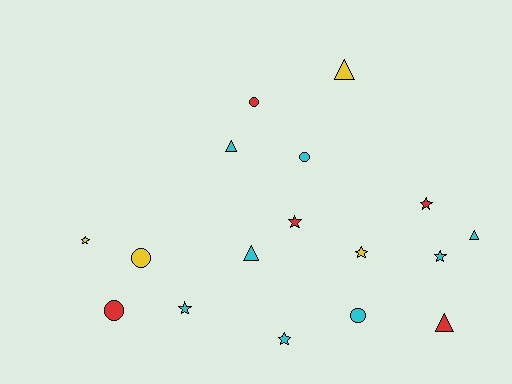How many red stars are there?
There are 2 red stars.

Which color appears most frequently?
Cyan, with 8 objects.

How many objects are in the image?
There are 17 objects.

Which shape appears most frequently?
Star, with 7 objects.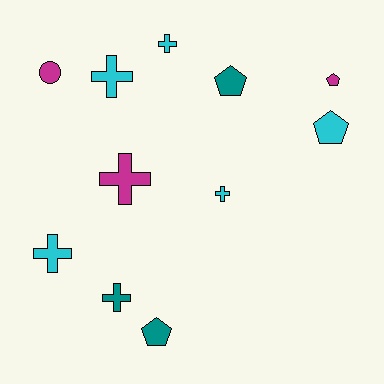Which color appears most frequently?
Cyan, with 5 objects.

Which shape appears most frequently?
Cross, with 6 objects.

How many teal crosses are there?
There is 1 teal cross.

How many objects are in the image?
There are 11 objects.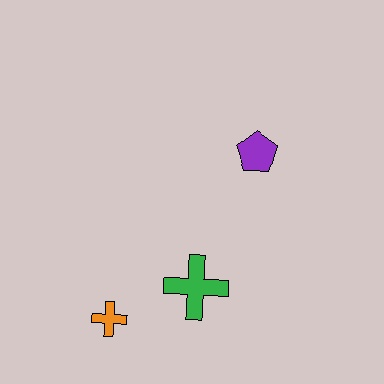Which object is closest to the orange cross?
The green cross is closest to the orange cross.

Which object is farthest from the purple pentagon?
The orange cross is farthest from the purple pentagon.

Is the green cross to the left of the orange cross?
No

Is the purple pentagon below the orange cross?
No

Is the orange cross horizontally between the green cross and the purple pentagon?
No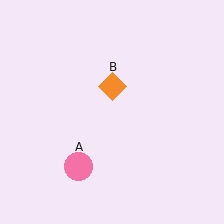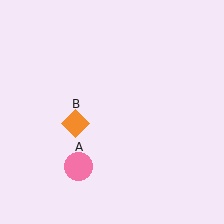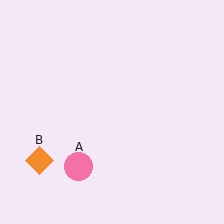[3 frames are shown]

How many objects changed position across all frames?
1 object changed position: orange diamond (object B).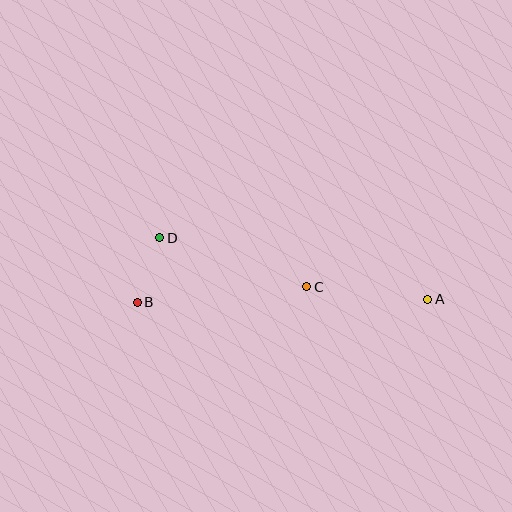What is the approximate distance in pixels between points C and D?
The distance between C and D is approximately 155 pixels.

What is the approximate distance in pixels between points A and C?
The distance between A and C is approximately 121 pixels.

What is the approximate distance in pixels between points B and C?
The distance between B and C is approximately 170 pixels.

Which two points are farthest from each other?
Points A and B are farthest from each other.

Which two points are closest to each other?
Points B and D are closest to each other.